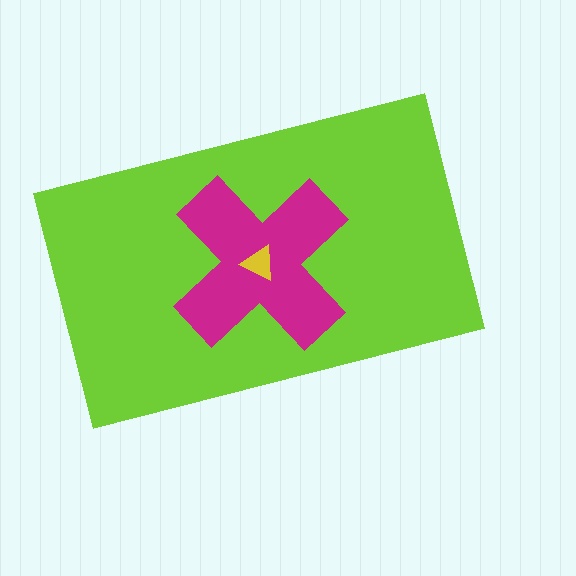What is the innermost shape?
The yellow triangle.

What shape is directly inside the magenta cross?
The yellow triangle.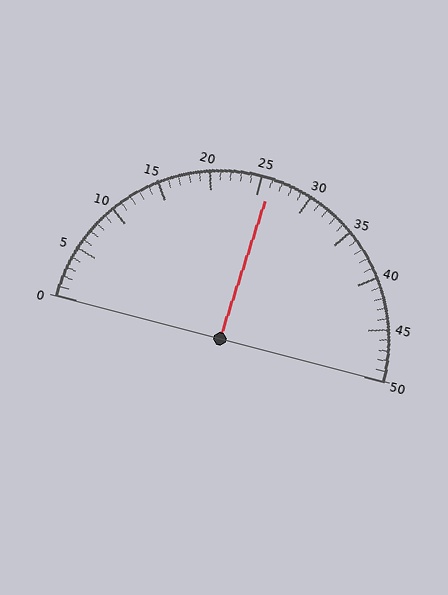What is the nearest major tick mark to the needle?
The nearest major tick mark is 25.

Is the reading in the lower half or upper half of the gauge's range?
The reading is in the upper half of the range (0 to 50).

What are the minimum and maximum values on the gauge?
The gauge ranges from 0 to 50.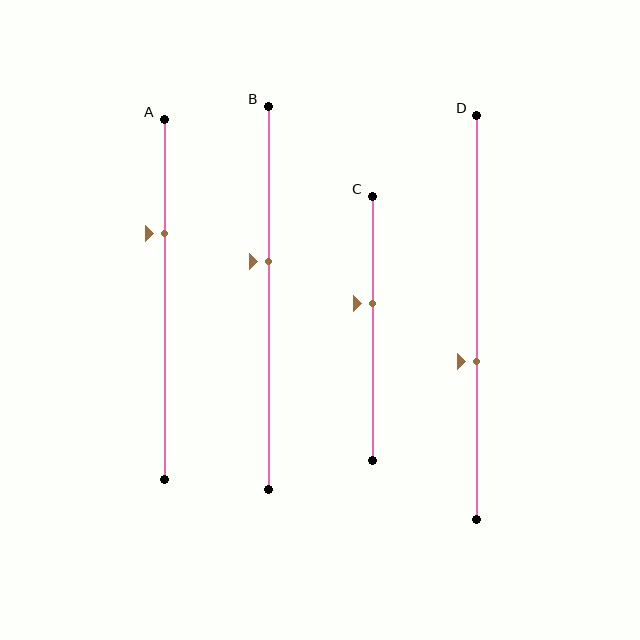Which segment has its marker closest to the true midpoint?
Segment C has its marker closest to the true midpoint.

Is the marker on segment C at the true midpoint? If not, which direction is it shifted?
No, the marker on segment C is shifted upward by about 9% of the segment length.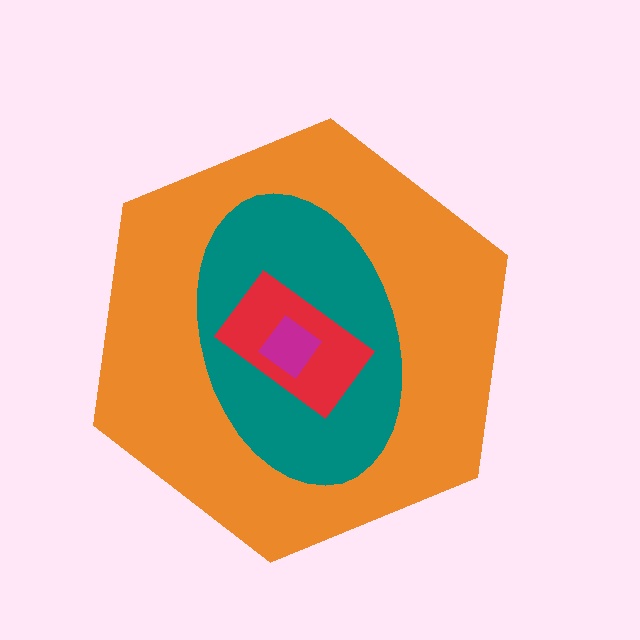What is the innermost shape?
The magenta diamond.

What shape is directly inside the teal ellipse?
The red rectangle.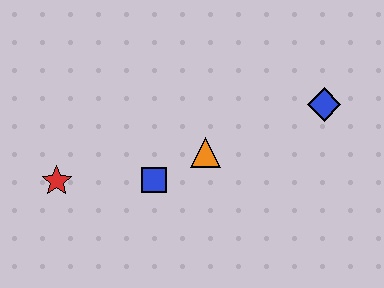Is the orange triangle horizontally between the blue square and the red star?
No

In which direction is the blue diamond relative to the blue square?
The blue diamond is to the right of the blue square.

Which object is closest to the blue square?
The orange triangle is closest to the blue square.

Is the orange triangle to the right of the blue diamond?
No